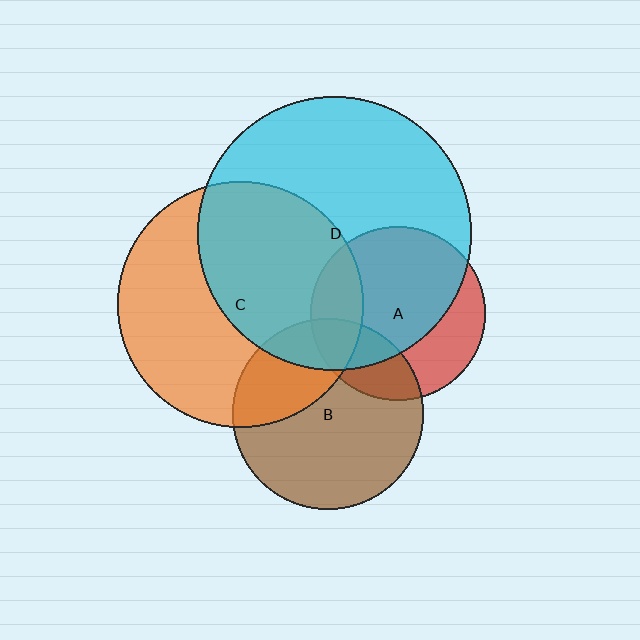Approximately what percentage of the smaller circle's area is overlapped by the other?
Approximately 20%.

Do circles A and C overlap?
Yes.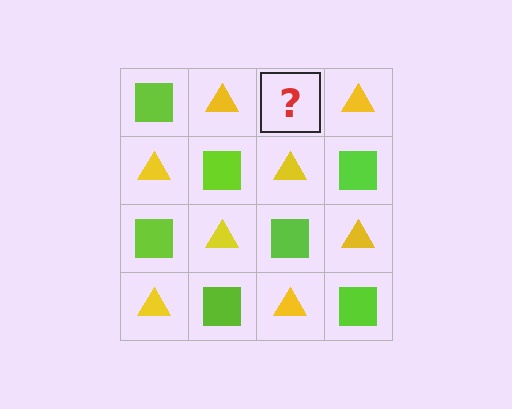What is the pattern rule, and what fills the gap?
The rule is that it alternates lime square and yellow triangle in a checkerboard pattern. The gap should be filled with a lime square.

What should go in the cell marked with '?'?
The missing cell should contain a lime square.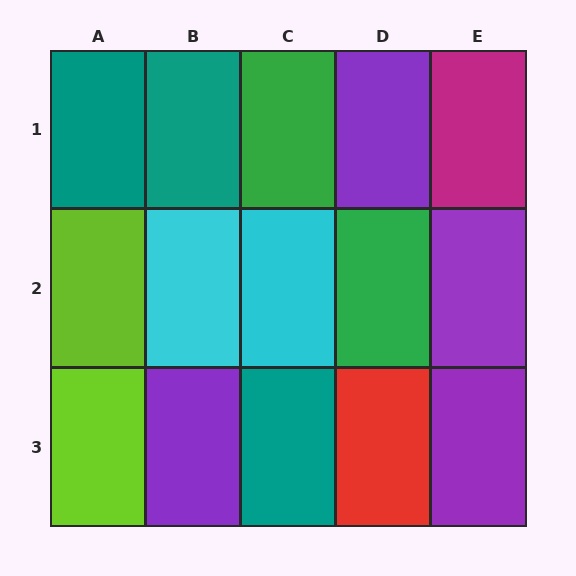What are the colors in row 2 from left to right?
Lime, cyan, cyan, green, purple.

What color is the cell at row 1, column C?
Green.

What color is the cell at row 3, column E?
Purple.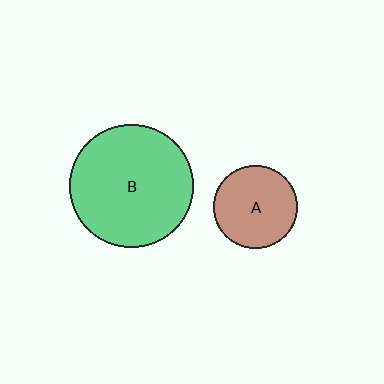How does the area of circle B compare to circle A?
Approximately 2.2 times.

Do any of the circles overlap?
No, none of the circles overlap.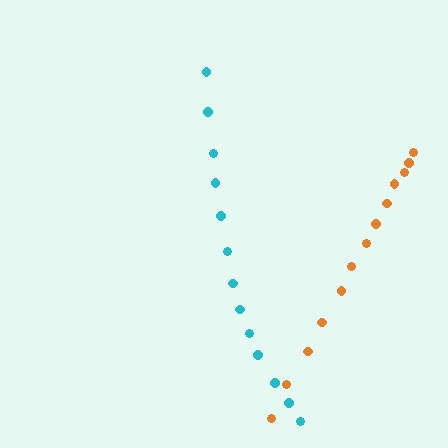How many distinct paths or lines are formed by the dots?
There are 2 distinct paths.